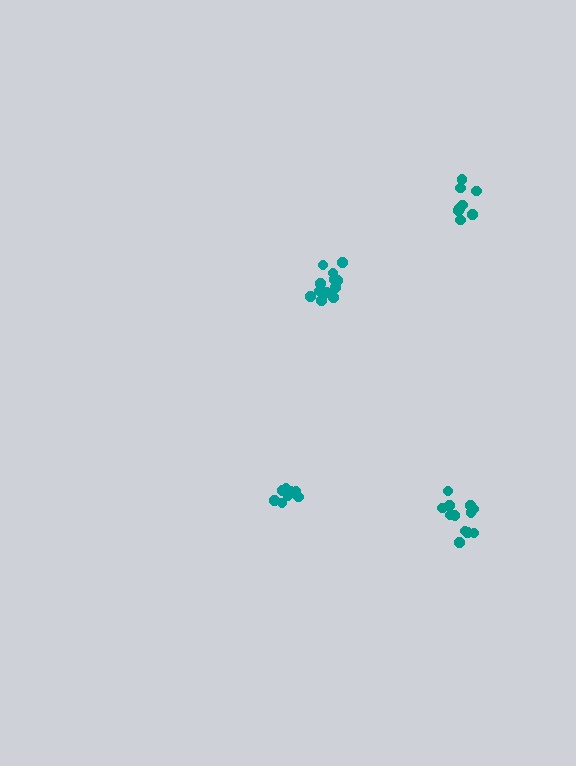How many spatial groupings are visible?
There are 4 spatial groupings.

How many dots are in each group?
Group 1: 8 dots, Group 2: 13 dots, Group 3: 8 dots, Group 4: 12 dots (41 total).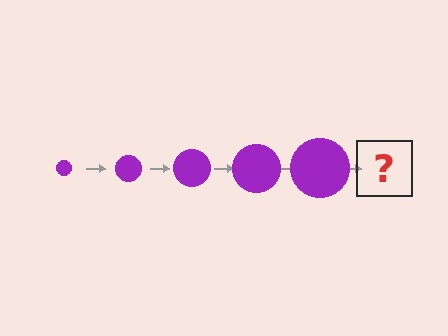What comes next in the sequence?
The next element should be a purple circle, larger than the previous one.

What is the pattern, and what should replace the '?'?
The pattern is that the circle gets progressively larger each step. The '?' should be a purple circle, larger than the previous one.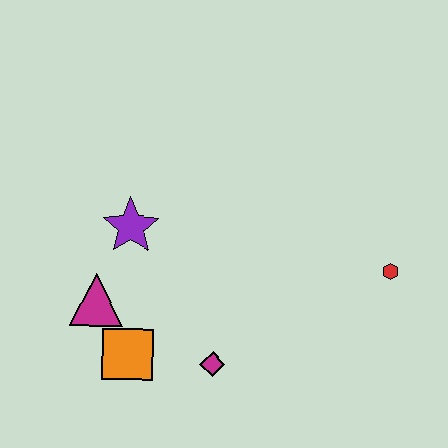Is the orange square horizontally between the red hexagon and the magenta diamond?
No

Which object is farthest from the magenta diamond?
The red hexagon is farthest from the magenta diamond.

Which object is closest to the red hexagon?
The magenta diamond is closest to the red hexagon.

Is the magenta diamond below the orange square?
Yes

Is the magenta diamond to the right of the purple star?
Yes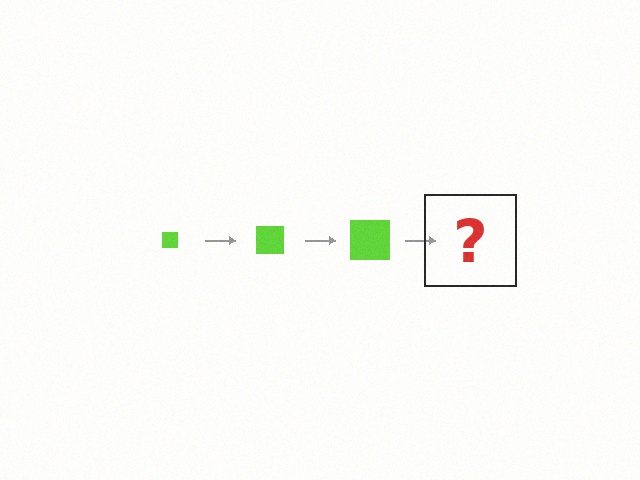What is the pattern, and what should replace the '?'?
The pattern is that the square gets progressively larger each step. The '?' should be a lime square, larger than the previous one.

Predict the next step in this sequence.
The next step is a lime square, larger than the previous one.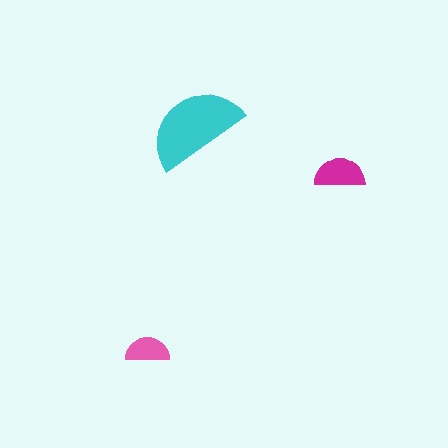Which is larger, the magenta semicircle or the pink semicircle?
The magenta one.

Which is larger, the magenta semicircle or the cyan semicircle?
The cyan one.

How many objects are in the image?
There are 3 objects in the image.